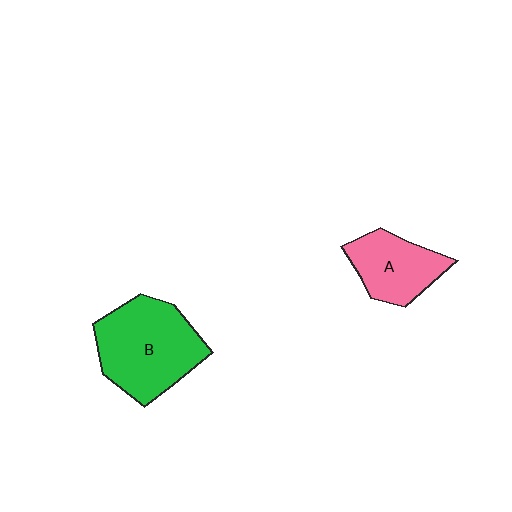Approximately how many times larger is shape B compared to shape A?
Approximately 1.6 times.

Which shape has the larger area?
Shape B (green).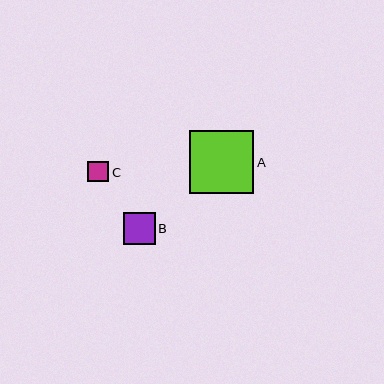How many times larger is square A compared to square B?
Square A is approximately 2.0 times the size of square B.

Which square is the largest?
Square A is the largest with a size of approximately 64 pixels.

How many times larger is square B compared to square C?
Square B is approximately 1.6 times the size of square C.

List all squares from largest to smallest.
From largest to smallest: A, B, C.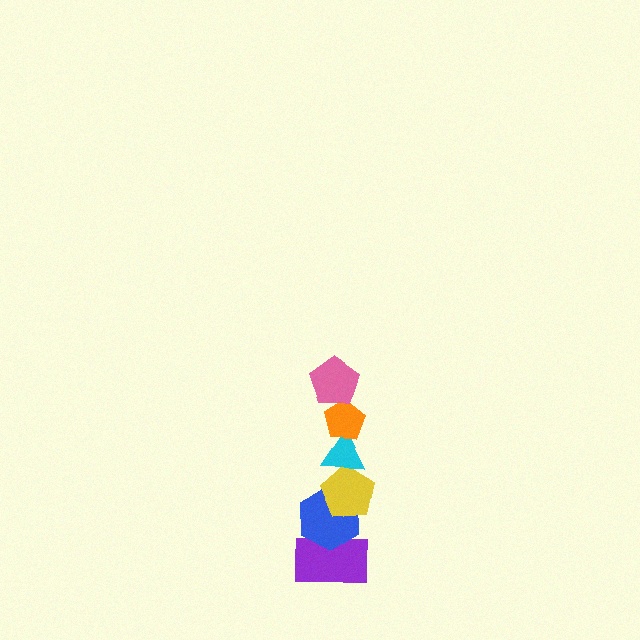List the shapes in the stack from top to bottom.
From top to bottom: the pink pentagon, the orange pentagon, the cyan triangle, the yellow pentagon, the blue hexagon, the purple rectangle.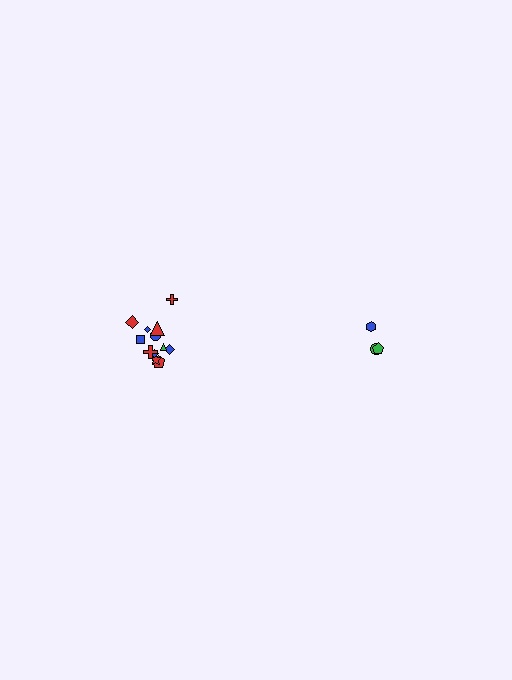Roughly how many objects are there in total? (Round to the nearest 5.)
Roughly 15 objects in total.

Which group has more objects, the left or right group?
The left group.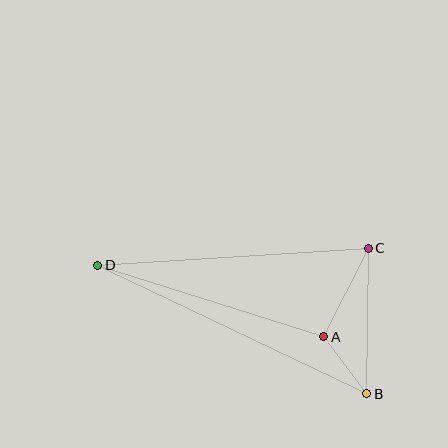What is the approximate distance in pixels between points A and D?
The distance between A and D is approximately 237 pixels.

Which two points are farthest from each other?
Points B and D are farthest from each other.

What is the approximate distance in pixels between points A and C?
The distance between A and C is approximately 99 pixels.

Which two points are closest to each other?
Points A and B are closest to each other.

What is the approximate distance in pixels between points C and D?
The distance between C and D is approximately 271 pixels.